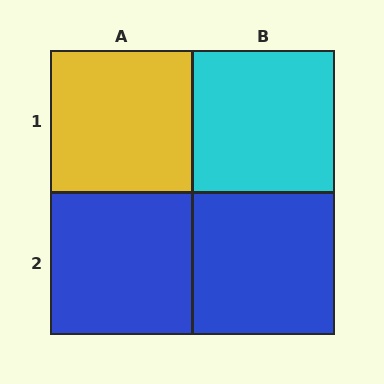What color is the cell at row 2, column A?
Blue.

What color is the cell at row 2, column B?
Blue.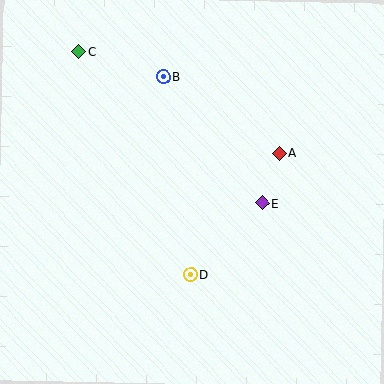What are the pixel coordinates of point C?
Point C is at (79, 51).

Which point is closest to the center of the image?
Point E at (262, 203) is closest to the center.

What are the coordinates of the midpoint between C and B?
The midpoint between C and B is at (121, 64).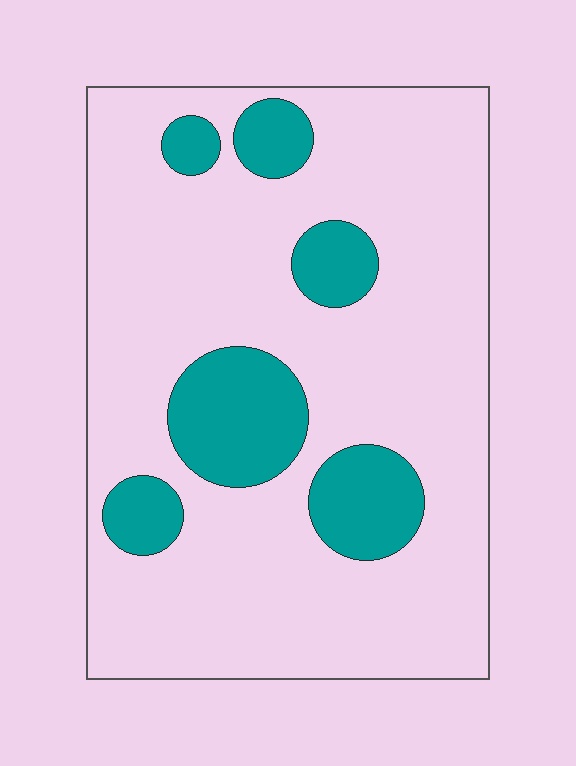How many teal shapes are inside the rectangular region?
6.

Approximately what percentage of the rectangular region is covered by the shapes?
Approximately 20%.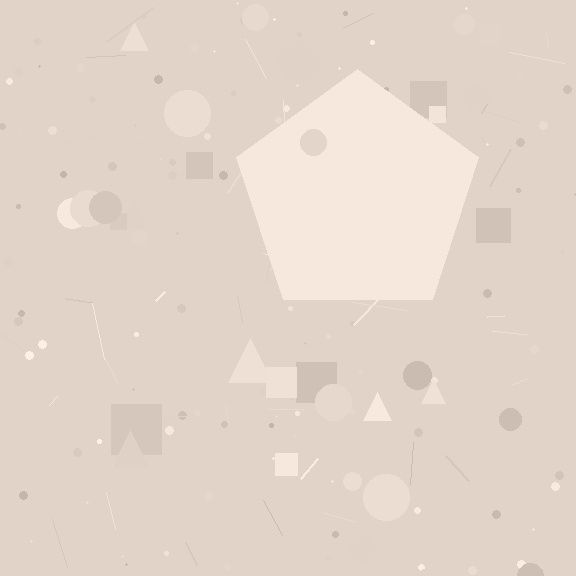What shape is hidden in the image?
A pentagon is hidden in the image.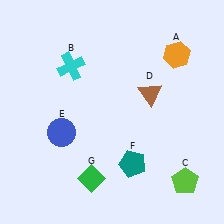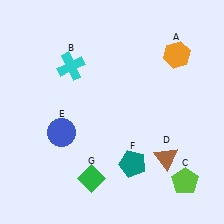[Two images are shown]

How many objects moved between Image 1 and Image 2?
1 object moved between the two images.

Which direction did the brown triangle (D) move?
The brown triangle (D) moved down.